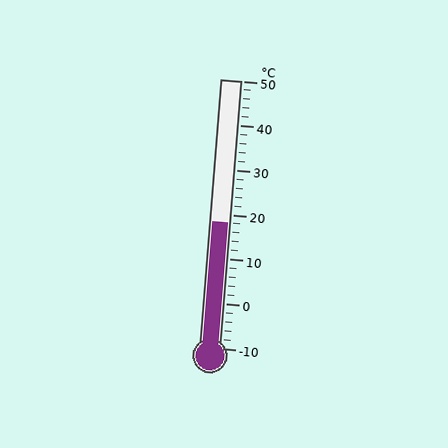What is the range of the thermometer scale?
The thermometer scale ranges from -10°C to 50°C.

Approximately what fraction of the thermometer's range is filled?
The thermometer is filled to approximately 45% of its range.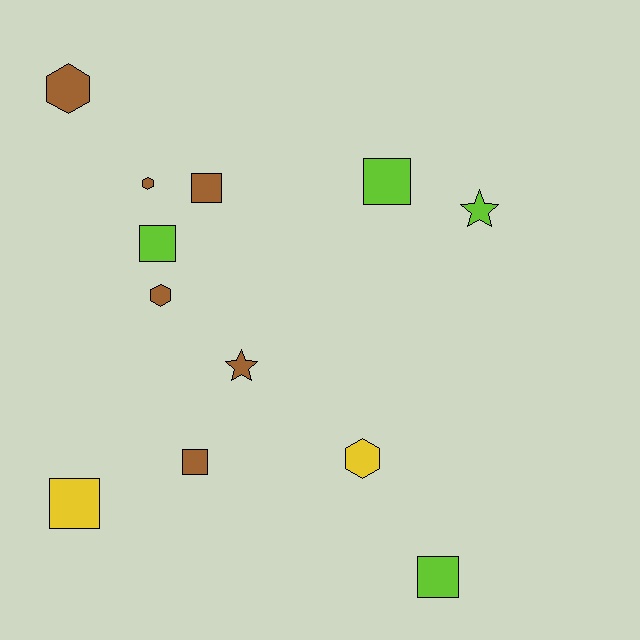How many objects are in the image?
There are 12 objects.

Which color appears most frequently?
Brown, with 6 objects.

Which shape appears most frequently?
Square, with 6 objects.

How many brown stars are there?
There is 1 brown star.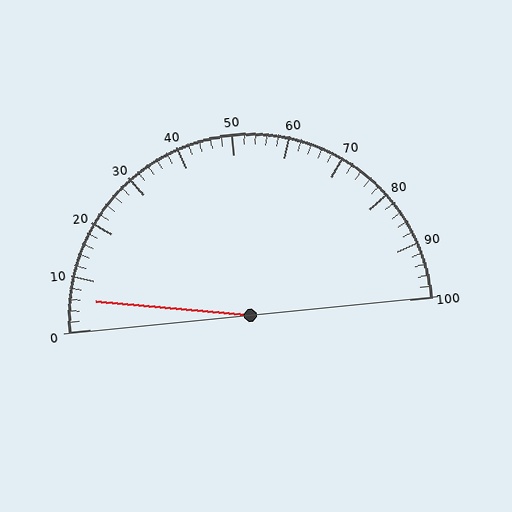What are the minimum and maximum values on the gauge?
The gauge ranges from 0 to 100.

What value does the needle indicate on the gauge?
The needle indicates approximately 6.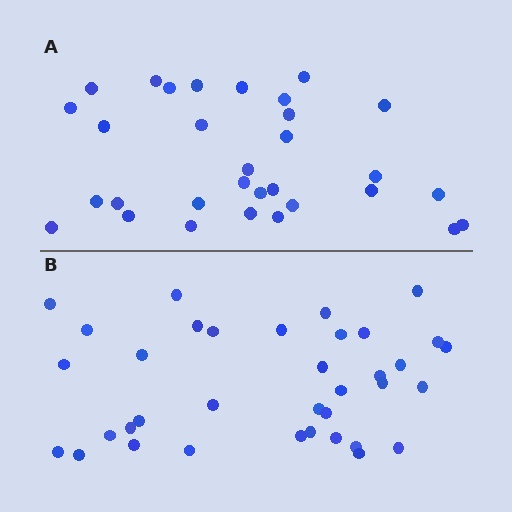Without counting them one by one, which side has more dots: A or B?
Region B (the bottom region) has more dots.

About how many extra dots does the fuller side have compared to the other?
Region B has about 5 more dots than region A.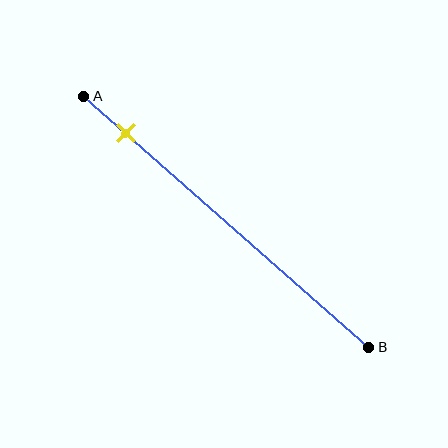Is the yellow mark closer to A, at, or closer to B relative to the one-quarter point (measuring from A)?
The yellow mark is closer to point A than the one-quarter point of segment AB.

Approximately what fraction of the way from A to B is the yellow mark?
The yellow mark is approximately 15% of the way from A to B.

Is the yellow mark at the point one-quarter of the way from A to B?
No, the mark is at about 15% from A, not at the 25% one-quarter point.